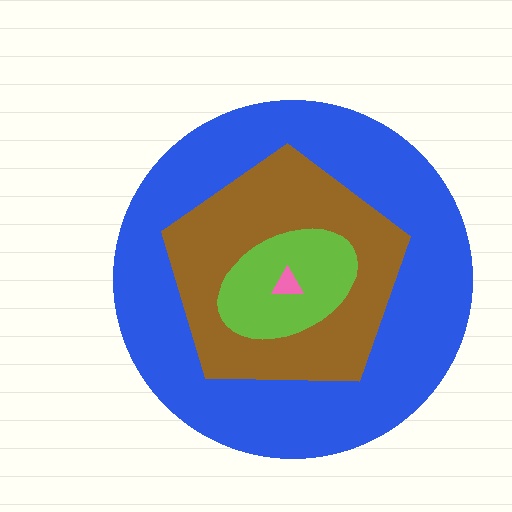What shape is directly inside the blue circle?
The brown pentagon.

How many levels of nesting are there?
4.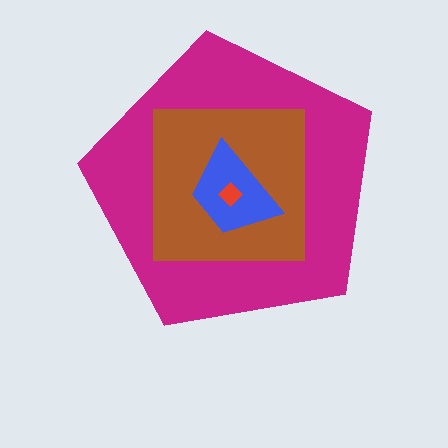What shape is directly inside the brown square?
The blue trapezoid.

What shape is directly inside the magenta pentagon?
The brown square.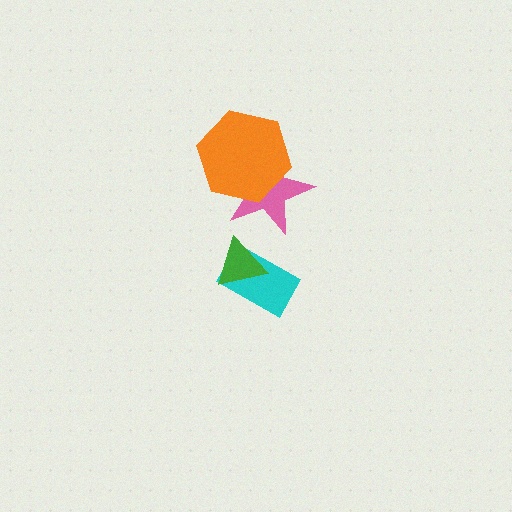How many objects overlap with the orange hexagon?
1 object overlaps with the orange hexagon.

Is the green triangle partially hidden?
No, no other shape covers it.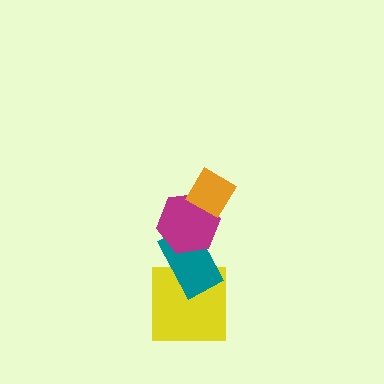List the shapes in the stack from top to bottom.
From top to bottom: the orange diamond, the magenta hexagon, the teal rectangle, the yellow square.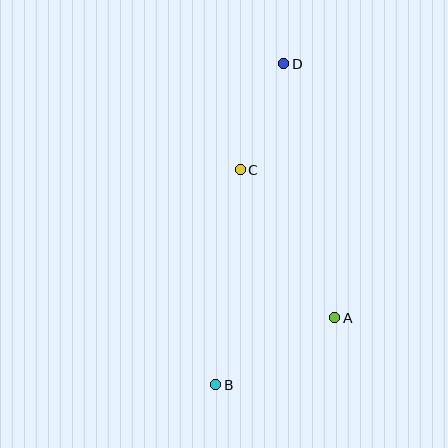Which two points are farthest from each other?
Points B and D are farthest from each other.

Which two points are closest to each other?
Points C and D are closest to each other.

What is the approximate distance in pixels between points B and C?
The distance between B and C is approximately 216 pixels.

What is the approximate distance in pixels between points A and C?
The distance between A and C is approximately 175 pixels.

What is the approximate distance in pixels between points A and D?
The distance between A and D is approximately 259 pixels.